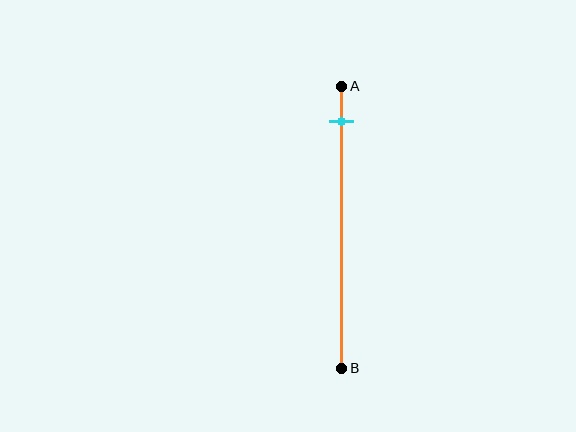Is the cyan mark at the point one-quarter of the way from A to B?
No, the mark is at about 10% from A, not at the 25% one-quarter point.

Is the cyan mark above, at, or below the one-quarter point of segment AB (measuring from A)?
The cyan mark is above the one-quarter point of segment AB.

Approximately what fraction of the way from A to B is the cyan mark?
The cyan mark is approximately 10% of the way from A to B.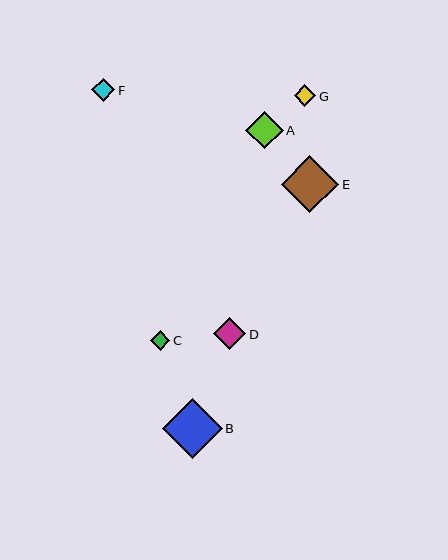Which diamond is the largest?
Diamond B is the largest with a size of approximately 60 pixels.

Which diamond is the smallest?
Diamond C is the smallest with a size of approximately 20 pixels.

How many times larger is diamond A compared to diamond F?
Diamond A is approximately 1.6 times the size of diamond F.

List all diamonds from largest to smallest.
From largest to smallest: B, E, A, D, F, G, C.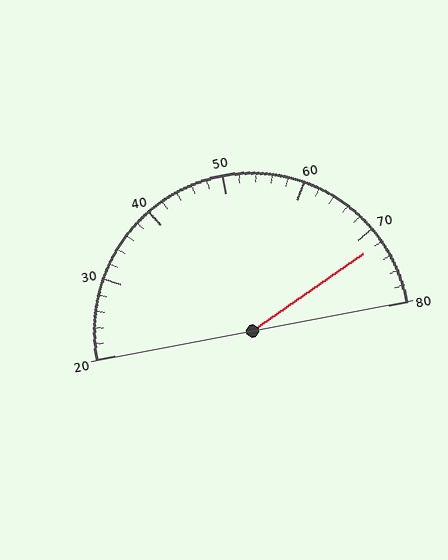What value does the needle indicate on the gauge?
The needle indicates approximately 72.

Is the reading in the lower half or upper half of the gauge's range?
The reading is in the upper half of the range (20 to 80).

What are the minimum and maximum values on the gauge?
The gauge ranges from 20 to 80.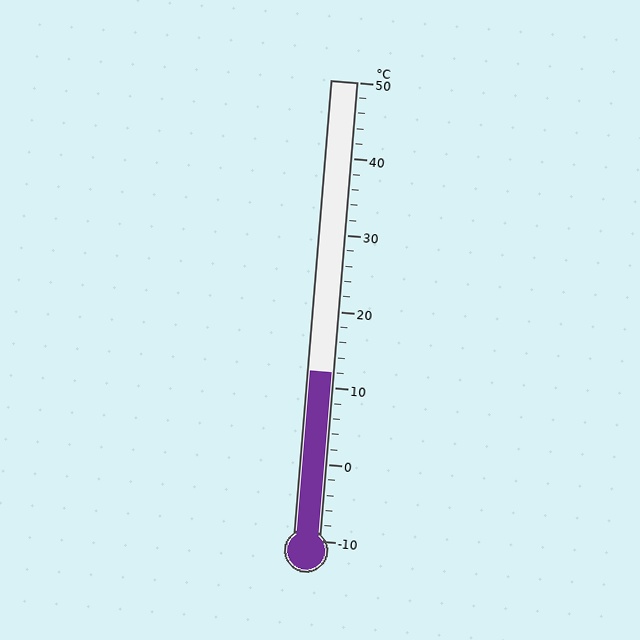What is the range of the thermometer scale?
The thermometer scale ranges from -10°C to 50°C.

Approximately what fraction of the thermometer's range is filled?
The thermometer is filled to approximately 35% of its range.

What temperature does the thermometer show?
The thermometer shows approximately 12°C.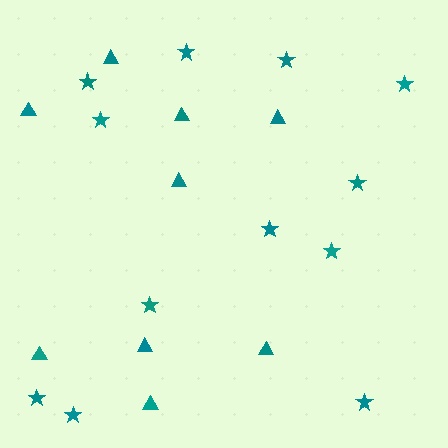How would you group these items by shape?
There are 2 groups: one group of stars (12) and one group of triangles (9).